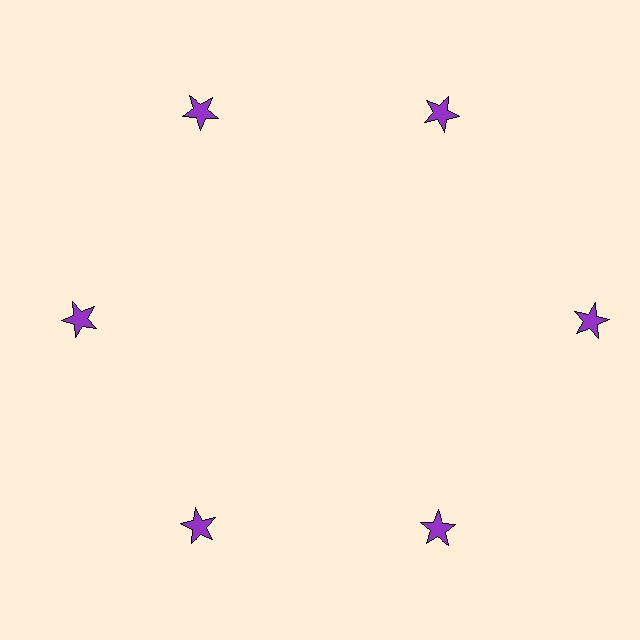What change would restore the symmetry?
The symmetry would be restored by moving it inward, back onto the ring so that all 6 stars sit at equal angles and equal distance from the center.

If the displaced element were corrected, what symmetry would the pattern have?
It would have 6-fold rotational symmetry — the pattern would map onto itself every 60 degrees.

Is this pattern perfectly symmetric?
No. The 6 purple stars are arranged in a ring, but one element near the 3 o'clock position is pushed outward from the center, breaking the 6-fold rotational symmetry.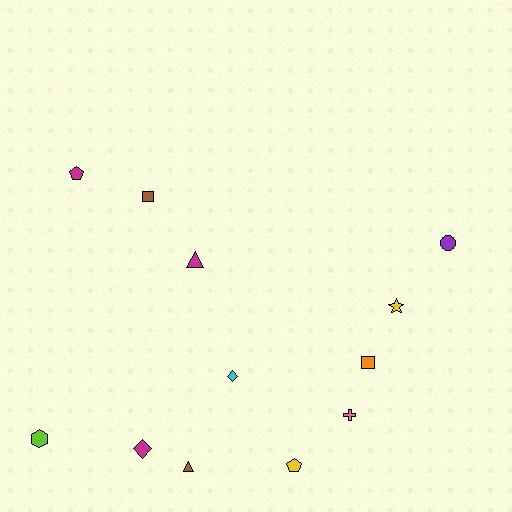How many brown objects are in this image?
There are 2 brown objects.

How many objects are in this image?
There are 12 objects.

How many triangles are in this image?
There are 2 triangles.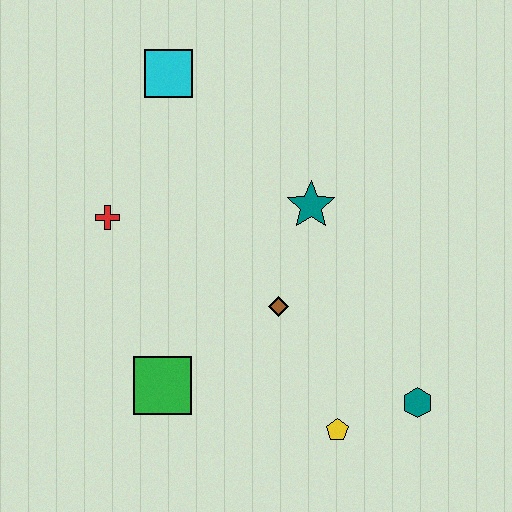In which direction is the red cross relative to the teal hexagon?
The red cross is to the left of the teal hexagon.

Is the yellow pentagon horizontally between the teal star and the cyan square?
No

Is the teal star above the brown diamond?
Yes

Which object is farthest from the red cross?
The teal hexagon is farthest from the red cross.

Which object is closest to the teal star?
The brown diamond is closest to the teal star.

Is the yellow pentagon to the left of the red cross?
No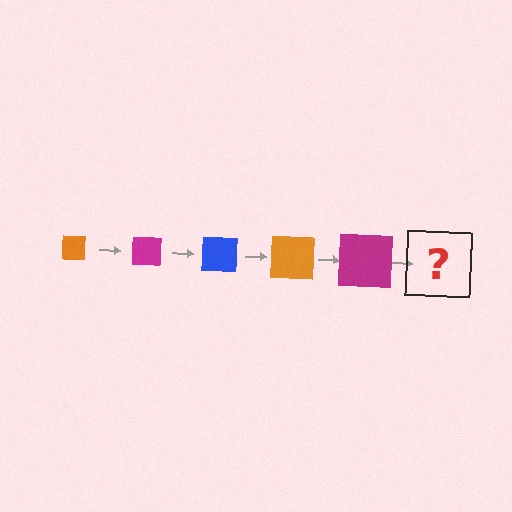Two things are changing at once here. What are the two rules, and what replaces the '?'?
The two rules are that the square grows larger each step and the color cycles through orange, magenta, and blue. The '?' should be a blue square, larger than the previous one.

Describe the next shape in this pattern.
It should be a blue square, larger than the previous one.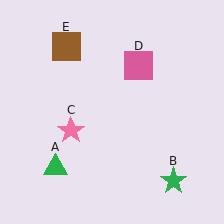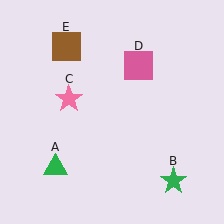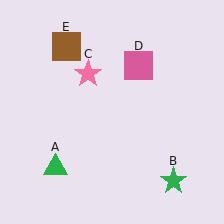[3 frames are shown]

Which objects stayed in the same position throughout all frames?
Green triangle (object A) and green star (object B) and pink square (object D) and brown square (object E) remained stationary.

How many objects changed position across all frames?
1 object changed position: pink star (object C).